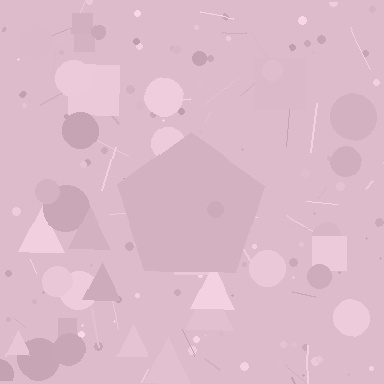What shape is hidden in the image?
A pentagon is hidden in the image.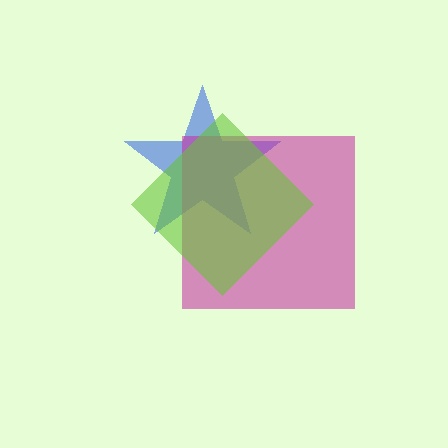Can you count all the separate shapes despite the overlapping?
Yes, there are 3 separate shapes.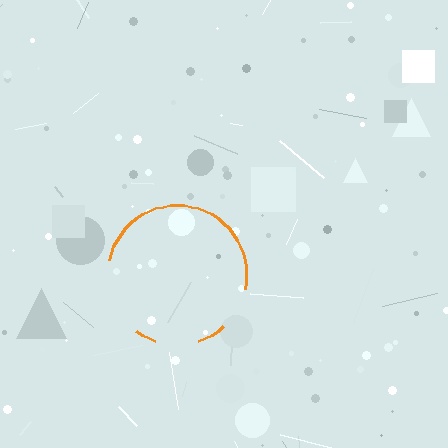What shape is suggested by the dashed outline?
The dashed outline suggests a circle.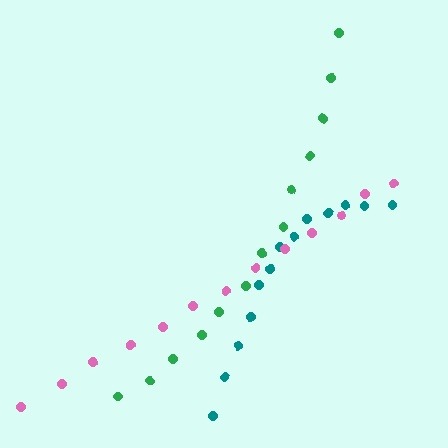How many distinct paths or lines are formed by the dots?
There are 3 distinct paths.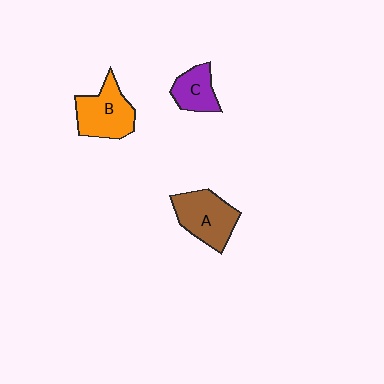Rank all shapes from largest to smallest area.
From largest to smallest: A (brown), B (orange), C (purple).